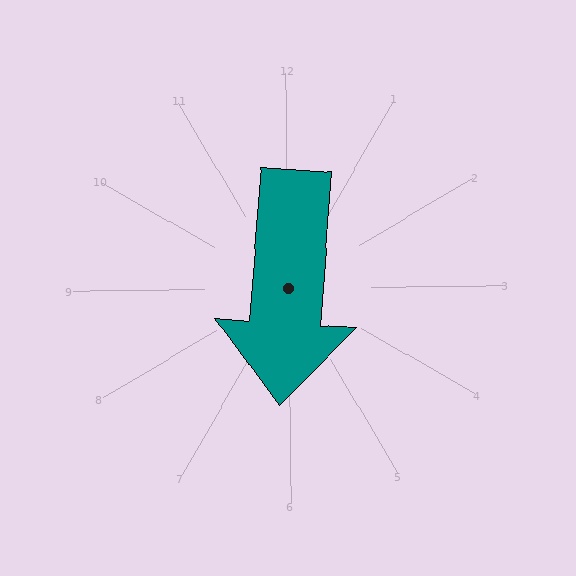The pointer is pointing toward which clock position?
Roughly 6 o'clock.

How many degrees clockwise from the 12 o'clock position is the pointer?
Approximately 185 degrees.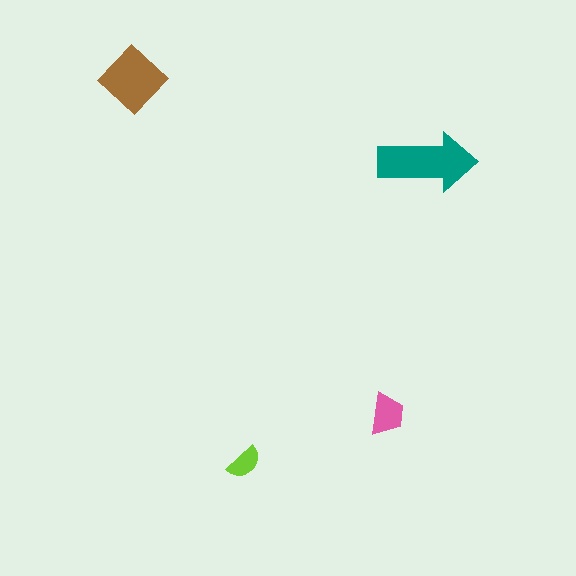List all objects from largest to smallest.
The teal arrow, the brown diamond, the pink trapezoid, the lime semicircle.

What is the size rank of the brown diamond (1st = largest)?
2nd.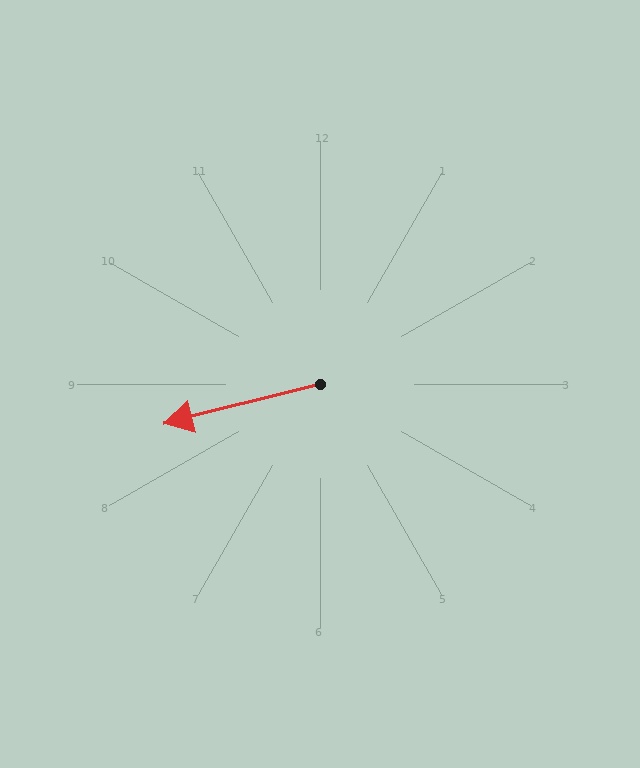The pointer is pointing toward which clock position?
Roughly 9 o'clock.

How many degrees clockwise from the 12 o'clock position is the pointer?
Approximately 256 degrees.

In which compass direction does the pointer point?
West.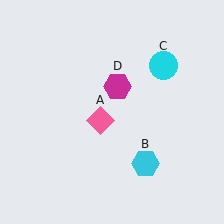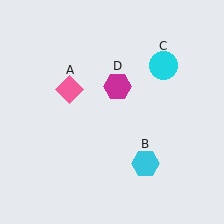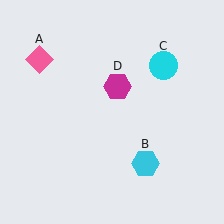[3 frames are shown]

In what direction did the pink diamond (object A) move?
The pink diamond (object A) moved up and to the left.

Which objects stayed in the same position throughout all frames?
Cyan hexagon (object B) and cyan circle (object C) and magenta hexagon (object D) remained stationary.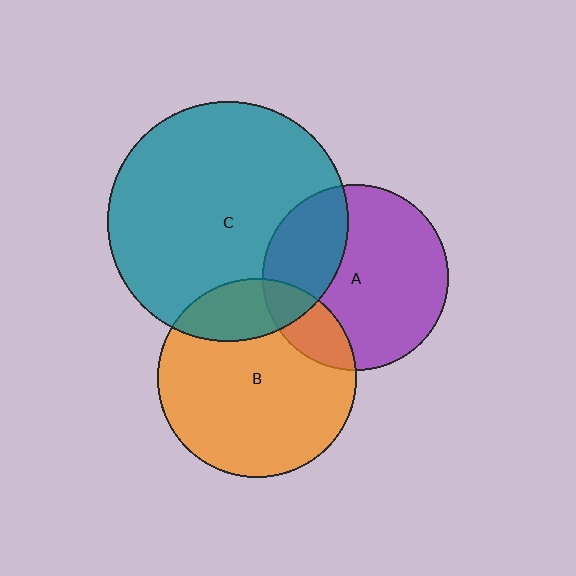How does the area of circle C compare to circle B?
Approximately 1.5 times.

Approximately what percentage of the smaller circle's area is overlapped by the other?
Approximately 30%.